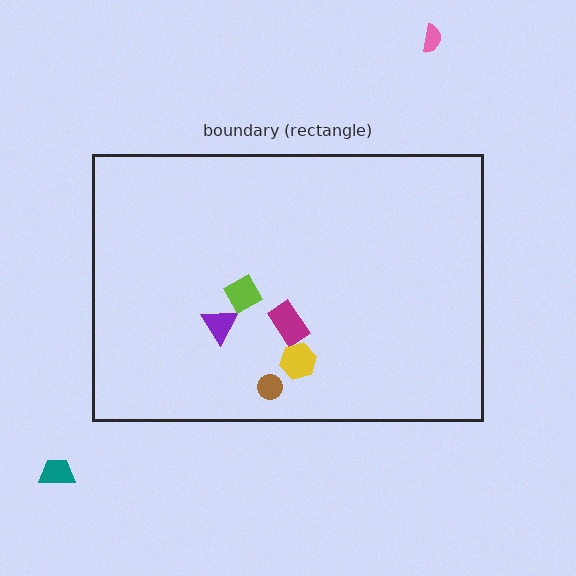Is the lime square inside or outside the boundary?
Inside.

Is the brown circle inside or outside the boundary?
Inside.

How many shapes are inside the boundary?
5 inside, 2 outside.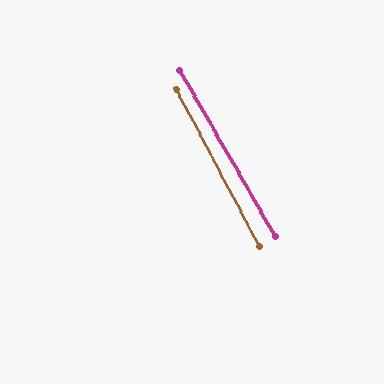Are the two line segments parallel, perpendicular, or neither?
Parallel — their directions differ by only 1.8°.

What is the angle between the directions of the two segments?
Approximately 2 degrees.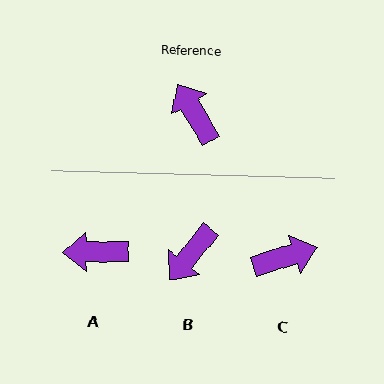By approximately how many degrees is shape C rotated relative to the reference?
Approximately 103 degrees clockwise.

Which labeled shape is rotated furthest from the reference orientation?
B, about 111 degrees away.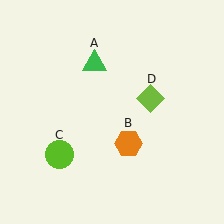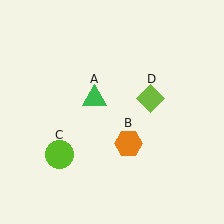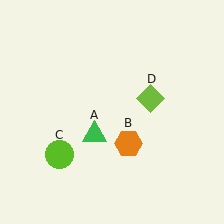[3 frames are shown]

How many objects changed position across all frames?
1 object changed position: green triangle (object A).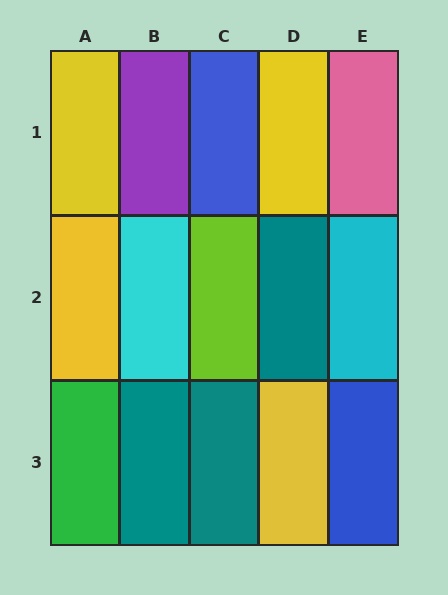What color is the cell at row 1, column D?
Yellow.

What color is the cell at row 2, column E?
Cyan.